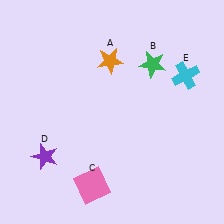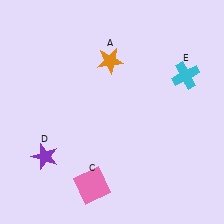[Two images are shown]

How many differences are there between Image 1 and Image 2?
There is 1 difference between the two images.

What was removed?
The green star (B) was removed in Image 2.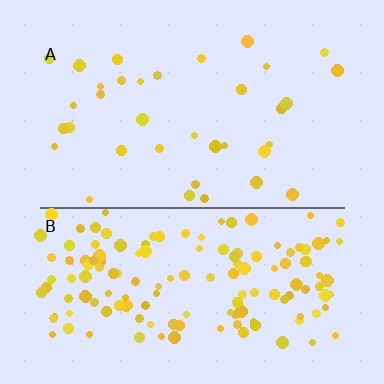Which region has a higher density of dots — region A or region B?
B (the bottom).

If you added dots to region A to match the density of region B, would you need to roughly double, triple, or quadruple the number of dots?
Approximately quadruple.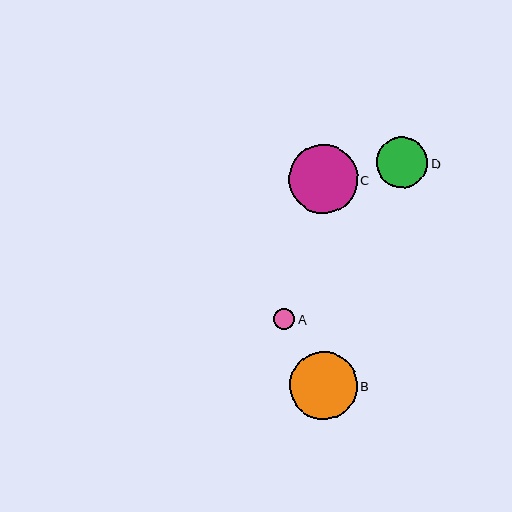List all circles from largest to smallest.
From largest to smallest: C, B, D, A.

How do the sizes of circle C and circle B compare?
Circle C and circle B are approximately the same size.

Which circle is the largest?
Circle C is the largest with a size of approximately 69 pixels.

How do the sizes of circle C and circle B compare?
Circle C and circle B are approximately the same size.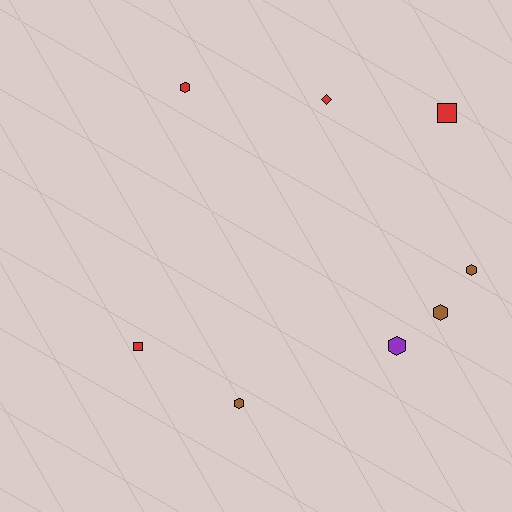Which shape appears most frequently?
Hexagon, with 5 objects.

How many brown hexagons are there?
There are 3 brown hexagons.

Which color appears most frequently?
Red, with 4 objects.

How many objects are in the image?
There are 8 objects.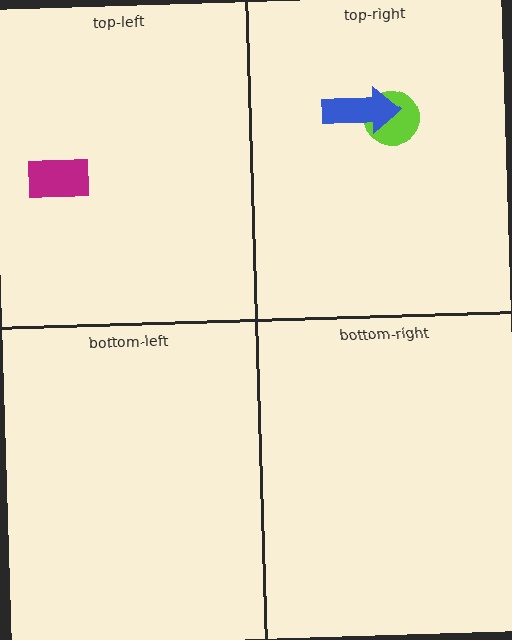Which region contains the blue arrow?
The top-right region.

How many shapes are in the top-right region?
2.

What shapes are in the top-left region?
The magenta rectangle.